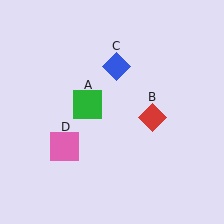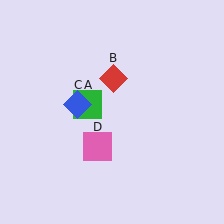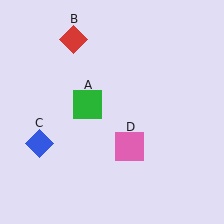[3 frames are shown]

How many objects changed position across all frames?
3 objects changed position: red diamond (object B), blue diamond (object C), pink square (object D).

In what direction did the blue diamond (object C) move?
The blue diamond (object C) moved down and to the left.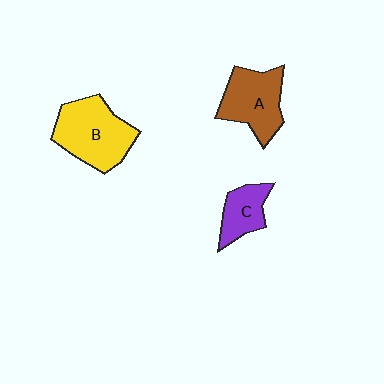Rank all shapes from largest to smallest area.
From largest to smallest: B (yellow), A (brown), C (purple).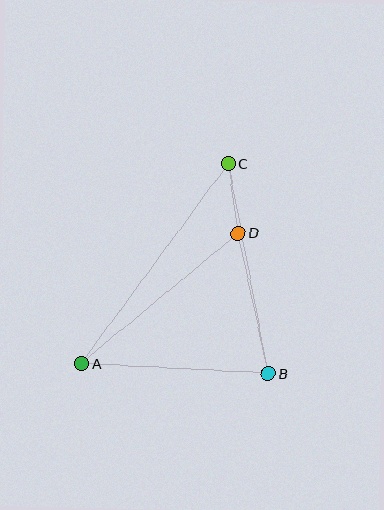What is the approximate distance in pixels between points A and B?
The distance between A and B is approximately 187 pixels.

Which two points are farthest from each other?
Points A and C are farthest from each other.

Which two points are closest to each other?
Points C and D are closest to each other.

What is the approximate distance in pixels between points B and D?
The distance between B and D is approximately 143 pixels.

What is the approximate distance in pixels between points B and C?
The distance between B and C is approximately 214 pixels.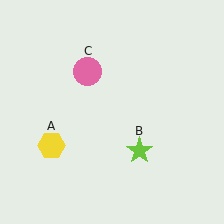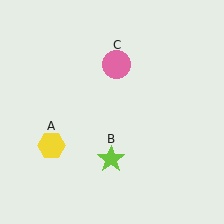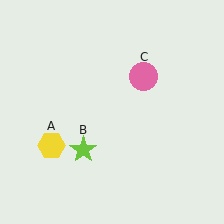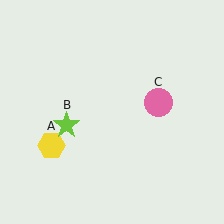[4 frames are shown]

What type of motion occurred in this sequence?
The lime star (object B), pink circle (object C) rotated clockwise around the center of the scene.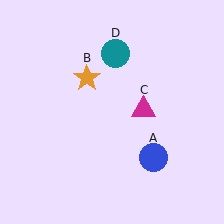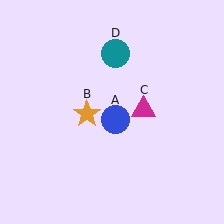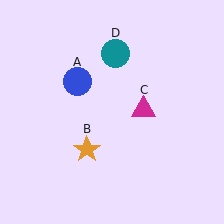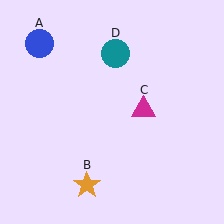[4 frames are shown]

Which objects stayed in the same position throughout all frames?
Magenta triangle (object C) and teal circle (object D) remained stationary.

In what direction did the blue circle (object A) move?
The blue circle (object A) moved up and to the left.